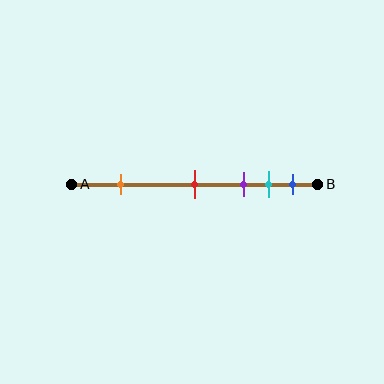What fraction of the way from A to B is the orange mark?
The orange mark is approximately 20% (0.2) of the way from A to B.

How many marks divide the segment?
There are 5 marks dividing the segment.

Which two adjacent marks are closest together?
The cyan and blue marks are the closest adjacent pair.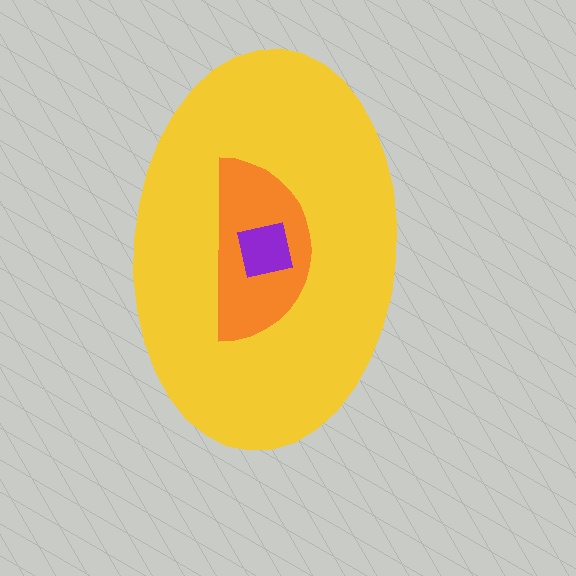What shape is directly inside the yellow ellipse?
The orange semicircle.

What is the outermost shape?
The yellow ellipse.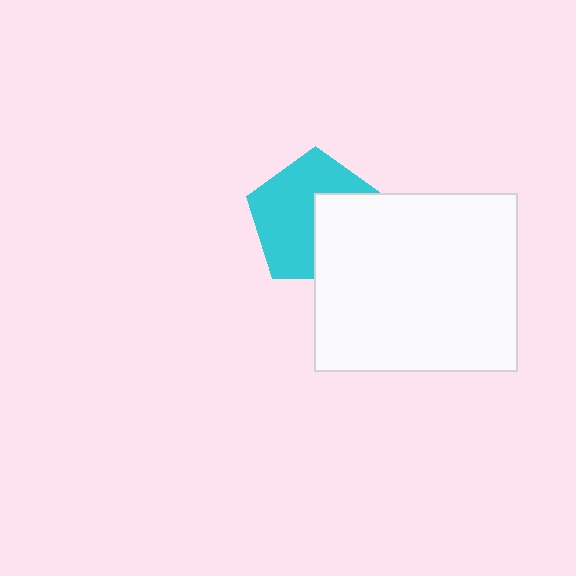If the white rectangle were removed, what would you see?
You would see the complete cyan pentagon.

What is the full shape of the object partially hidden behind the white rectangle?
The partially hidden object is a cyan pentagon.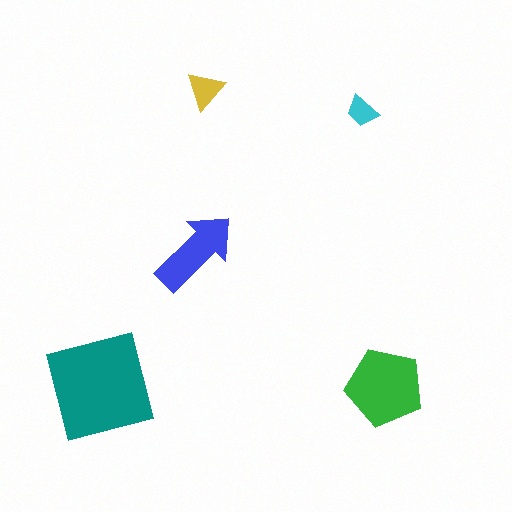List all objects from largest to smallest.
The teal square, the green pentagon, the blue arrow, the yellow triangle, the cyan trapezoid.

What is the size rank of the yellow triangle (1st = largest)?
4th.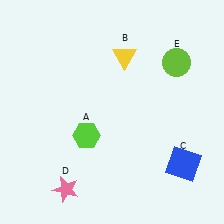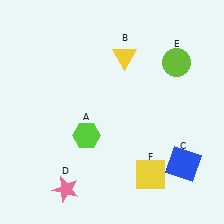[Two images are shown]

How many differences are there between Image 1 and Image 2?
There is 1 difference between the two images.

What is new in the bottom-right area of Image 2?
A yellow square (F) was added in the bottom-right area of Image 2.